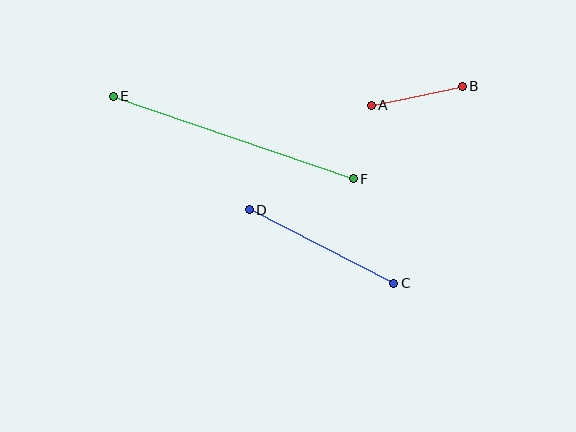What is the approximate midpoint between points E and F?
The midpoint is at approximately (233, 138) pixels.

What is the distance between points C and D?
The distance is approximately 162 pixels.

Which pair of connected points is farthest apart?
Points E and F are farthest apart.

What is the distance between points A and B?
The distance is approximately 93 pixels.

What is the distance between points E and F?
The distance is approximately 254 pixels.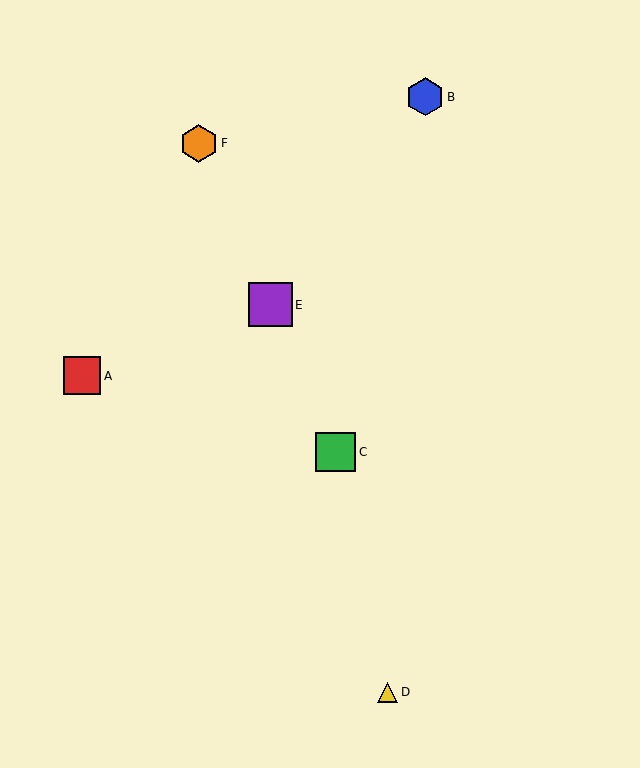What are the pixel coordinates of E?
Object E is at (271, 305).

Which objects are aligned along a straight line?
Objects C, E, F are aligned along a straight line.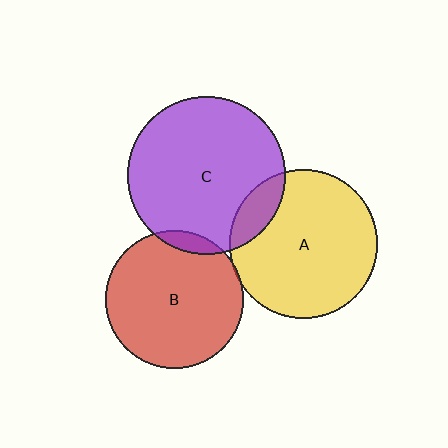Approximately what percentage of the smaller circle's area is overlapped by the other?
Approximately 5%.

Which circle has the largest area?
Circle C (purple).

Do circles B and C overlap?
Yes.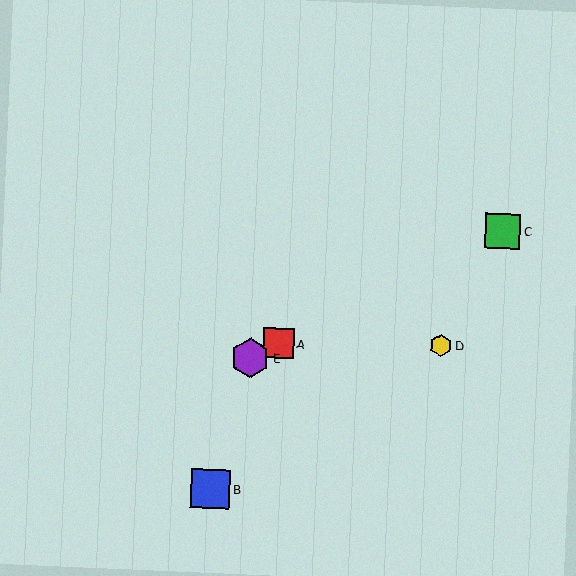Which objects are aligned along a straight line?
Objects A, C, E are aligned along a straight line.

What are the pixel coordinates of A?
Object A is at (279, 344).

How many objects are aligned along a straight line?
3 objects (A, C, E) are aligned along a straight line.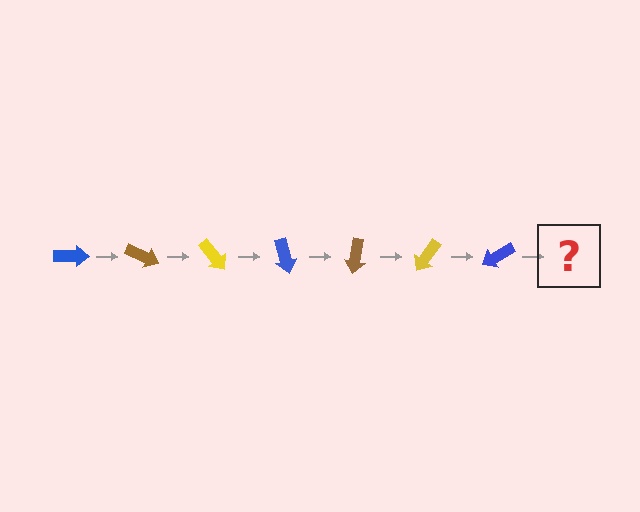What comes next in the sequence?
The next element should be a brown arrow, rotated 175 degrees from the start.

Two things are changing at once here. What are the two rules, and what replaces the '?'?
The two rules are that it rotates 25 degrees each step and the color cycles through blue, brown, and yellow. The '?' should be a brown arrow, rotated 175 degrees from the start.